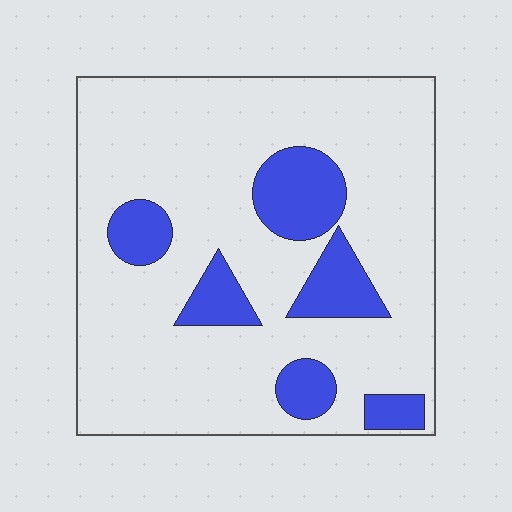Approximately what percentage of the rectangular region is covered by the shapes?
Approximately 20%.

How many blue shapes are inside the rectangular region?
6.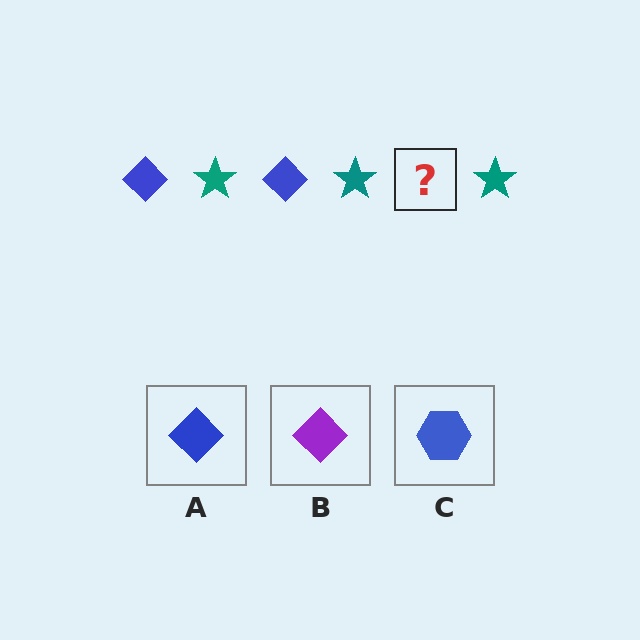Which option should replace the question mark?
Option A.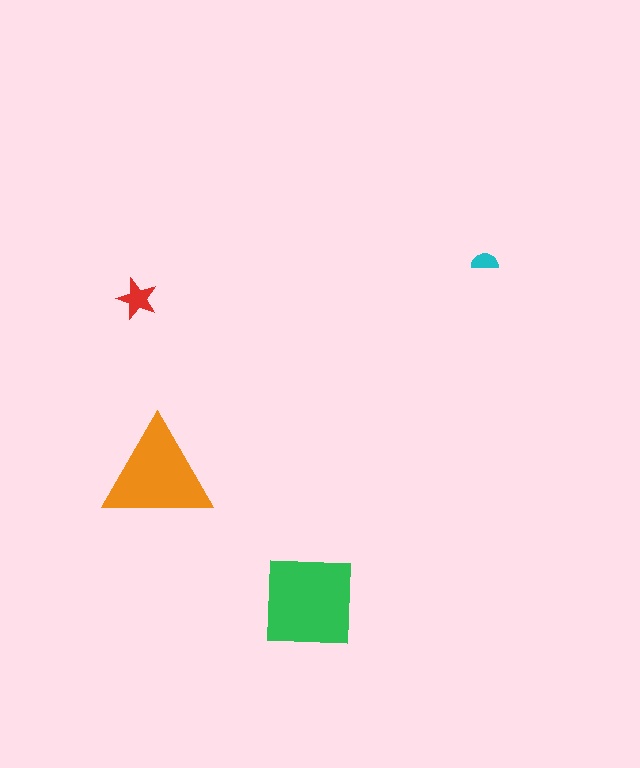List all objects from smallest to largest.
The cyan semicircle, the red star, the orange triangle, the green square.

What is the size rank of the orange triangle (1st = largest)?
2nd.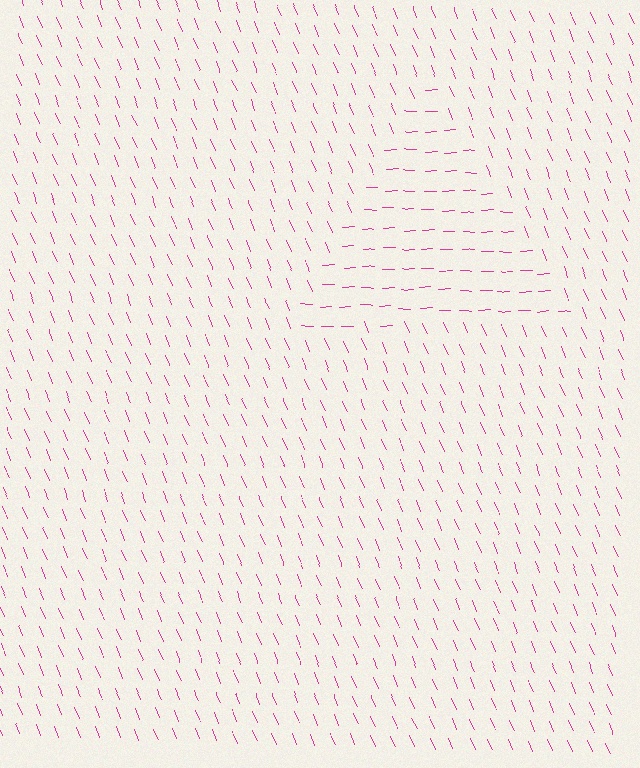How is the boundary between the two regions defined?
The boundary is defined purely by a change in line orientation (approximately 70 degrees difference). All lines are the same color and thickness.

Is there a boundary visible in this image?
Yes, there is a texture boundary formed by a change in line orientation.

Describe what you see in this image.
The image is filled with small magenta line segments. A triangle region in the image has lines oriented differently from the surrounding lines, creating a visible texture boundary.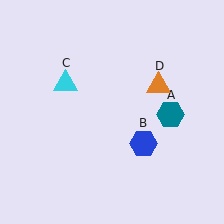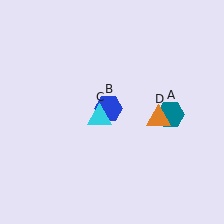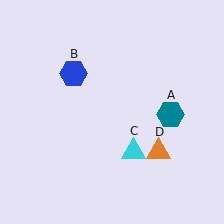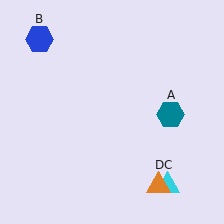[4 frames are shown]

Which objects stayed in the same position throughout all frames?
Teal hexagon (object A) remained stationary.